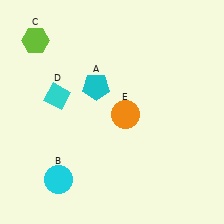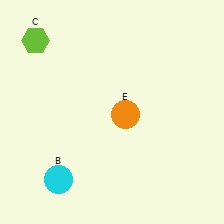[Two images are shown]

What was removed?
The cyan diamond (D), the cyan pentagon (A) were removed in Image 2.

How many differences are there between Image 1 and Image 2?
There are 2 differences between the two images.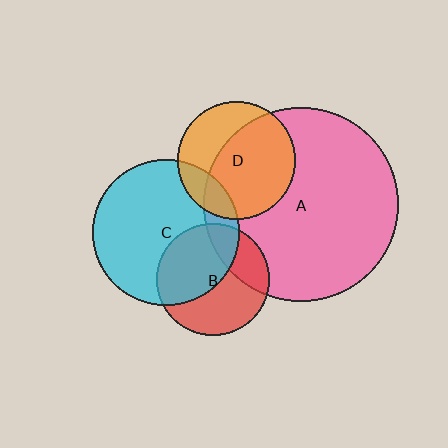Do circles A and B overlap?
Yes.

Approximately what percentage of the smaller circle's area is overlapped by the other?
Approximately 25%.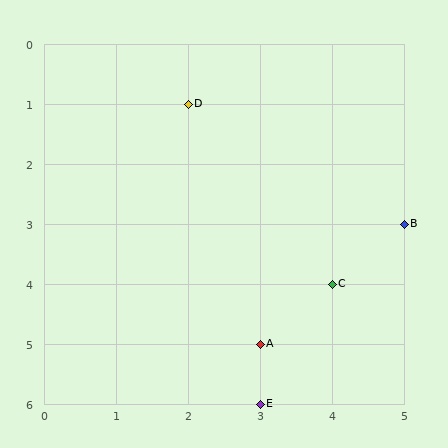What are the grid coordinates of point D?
Point D is at grid coordinates (2, 1).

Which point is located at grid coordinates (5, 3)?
Point B is at (5, 3).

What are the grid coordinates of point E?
Point E is at grid coordinates (3, 6).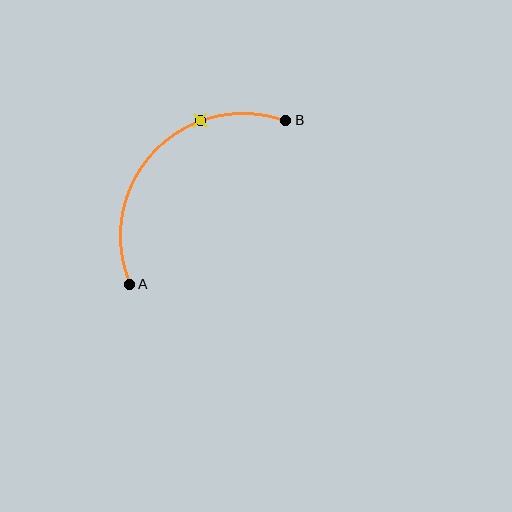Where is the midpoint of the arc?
The arc midpoint is the point on the curve farthest from the straight line joining A and B. It sits above and to the left of that line.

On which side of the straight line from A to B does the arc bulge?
The arc bulges above and to the left of the straight line connecting A and B.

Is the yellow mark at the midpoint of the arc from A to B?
No. The yellow mark lies on the arc but is closer to endpoint B. The arc midpoint would be at the point on the curve equidistant along the arc from both A and B.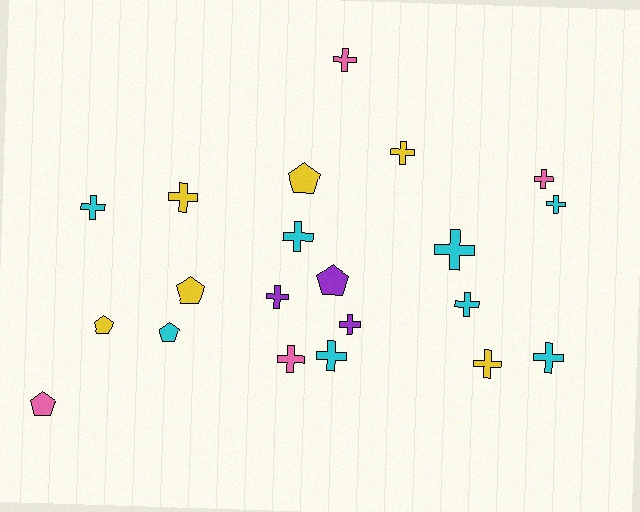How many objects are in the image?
There are 21 objects.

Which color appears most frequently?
Cyan, with 8 objects.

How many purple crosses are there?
There are 2 purple crosses.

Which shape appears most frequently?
Cross, with 15 objects.